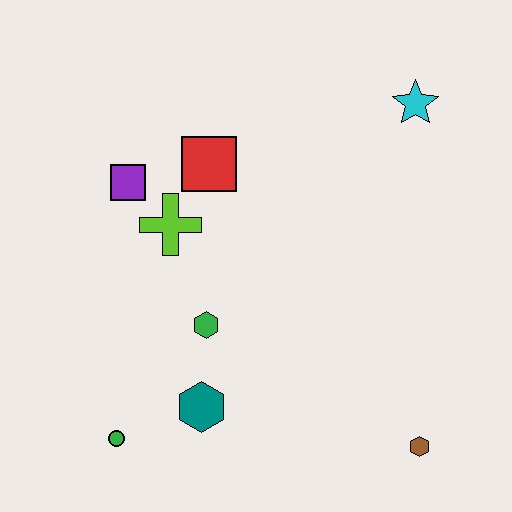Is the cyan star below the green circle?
No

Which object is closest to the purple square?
The lime cross is closest to the purple square.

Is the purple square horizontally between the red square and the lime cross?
No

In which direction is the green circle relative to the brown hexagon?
The green circle is to the left of the brown hexagon.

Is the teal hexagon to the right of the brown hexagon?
No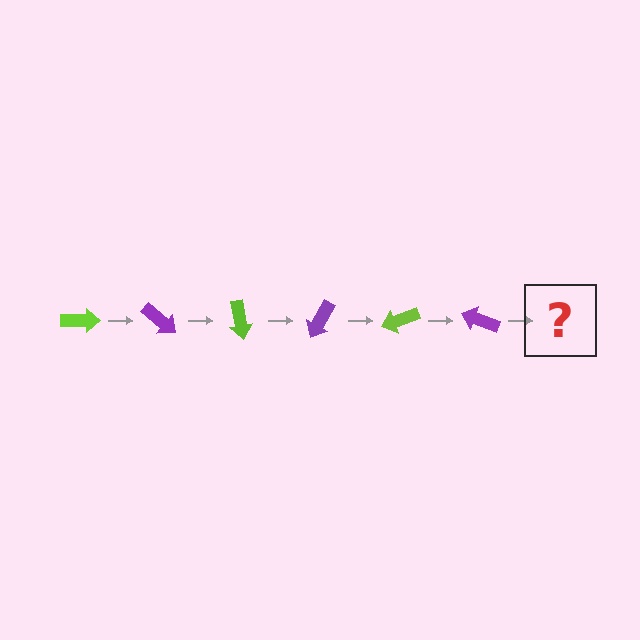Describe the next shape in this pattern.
It should be a lime arrow, rotated 240 degrees from the start.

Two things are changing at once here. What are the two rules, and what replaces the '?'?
The two rules are that it rotates 40 degrees each step and the color cycles through lime and purple. The '?' should be a lime arrow, rotated 240 degrees from the start.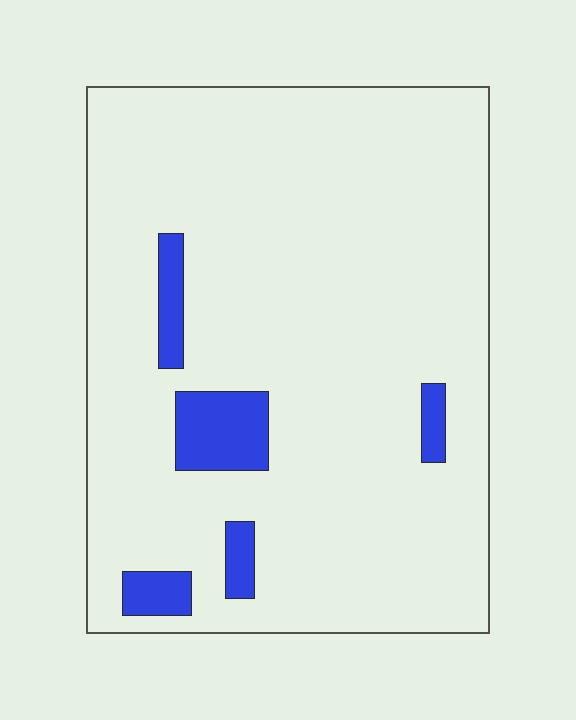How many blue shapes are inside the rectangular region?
5.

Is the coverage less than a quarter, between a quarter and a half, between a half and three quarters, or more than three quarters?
Less than a quarter.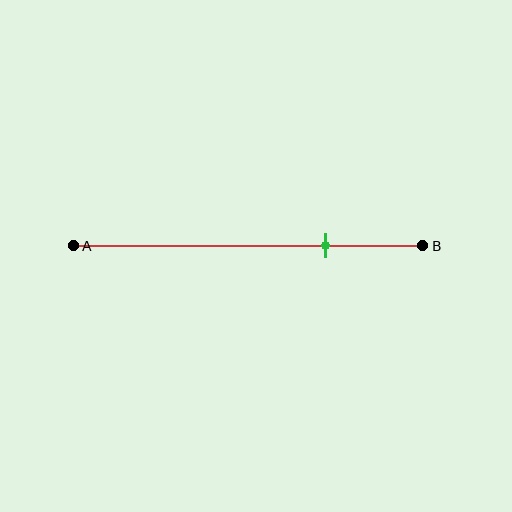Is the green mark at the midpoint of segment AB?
No, the mark is at about 70% from A, not at the 50% midpoint.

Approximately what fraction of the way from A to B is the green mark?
The green mark is approximately 70% of the way from A to B.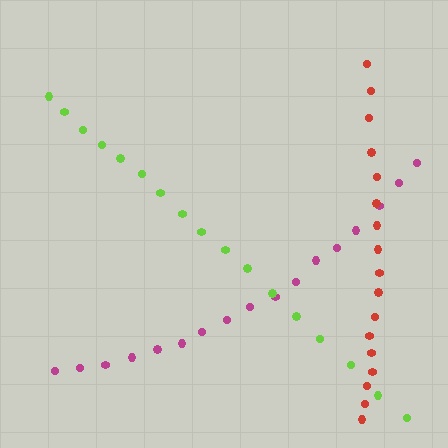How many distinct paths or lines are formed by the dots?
There are 3 distinct paths.